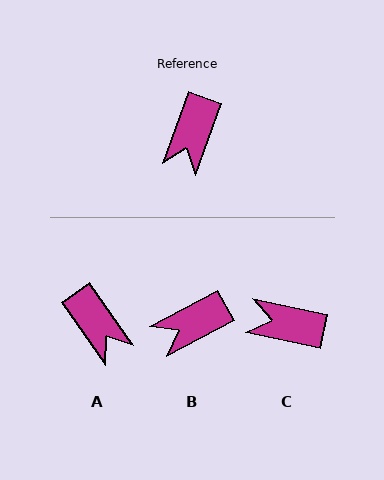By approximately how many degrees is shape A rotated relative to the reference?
Approximately 55 degrees counter-clockwise.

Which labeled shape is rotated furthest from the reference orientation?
C, about 82 degrees away.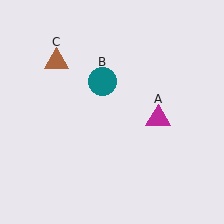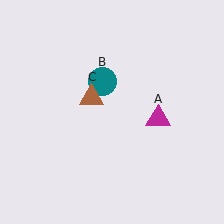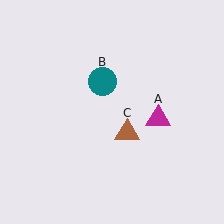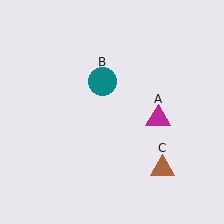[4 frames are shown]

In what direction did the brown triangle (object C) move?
The brown triangle (object C) moved down and to the right.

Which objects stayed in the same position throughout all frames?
Magenta triangle (object A) and teal circle (object B) remained stationary.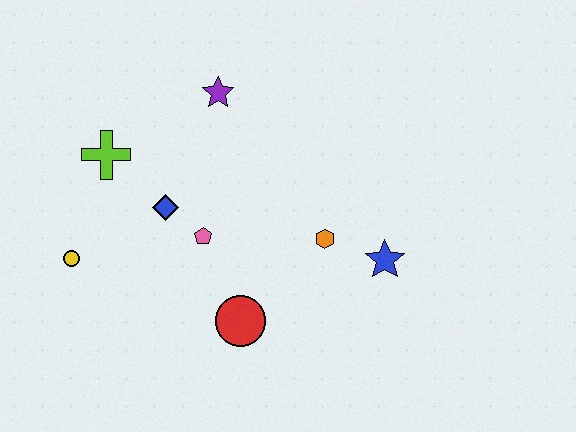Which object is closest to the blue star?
The orange hexagon is closest to the blue star.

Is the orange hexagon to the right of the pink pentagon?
Yes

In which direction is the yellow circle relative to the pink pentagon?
The yellow circle is to the left of the pink pentagon.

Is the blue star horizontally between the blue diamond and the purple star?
No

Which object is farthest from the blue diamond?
The blue star is farthest from the blue diamond.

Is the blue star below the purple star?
Yes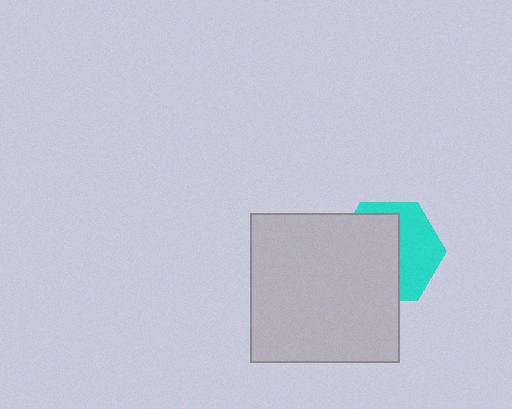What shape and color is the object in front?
The object in front is a light gray square.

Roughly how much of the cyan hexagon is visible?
A small part of it is visible (roughly 44%).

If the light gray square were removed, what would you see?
You would see the complete cyan hexagon.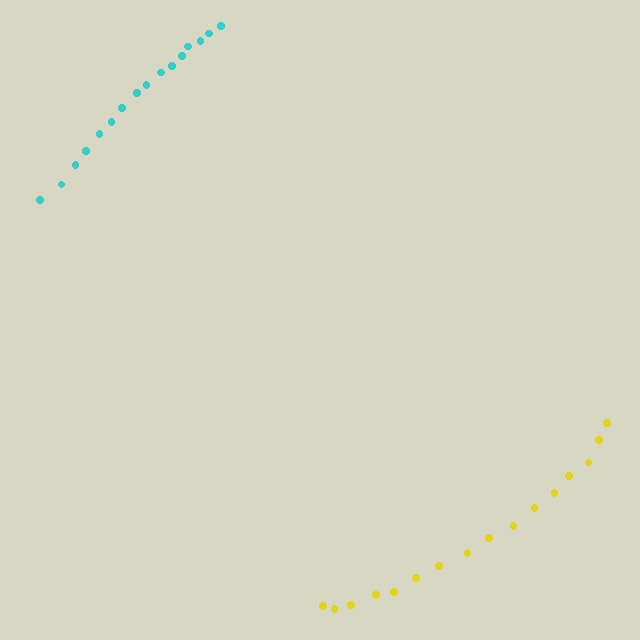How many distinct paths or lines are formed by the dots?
There are 2 distinct paths.